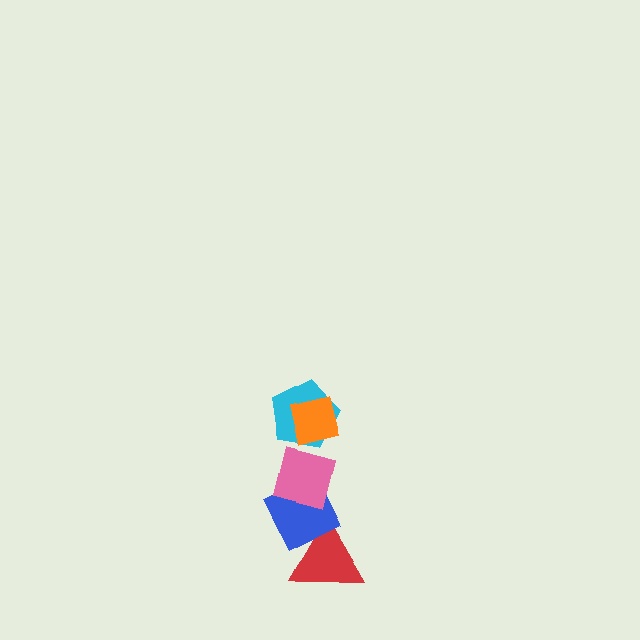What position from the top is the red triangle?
The red triangle is 5th from the top.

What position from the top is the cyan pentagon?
The cyan pentagon is 2nd from the top.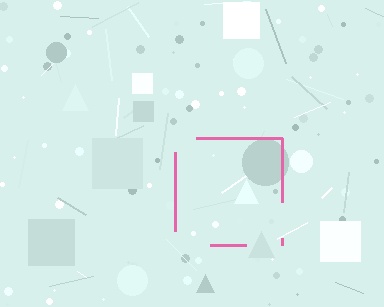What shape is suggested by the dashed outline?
The dashed outline suggests a square.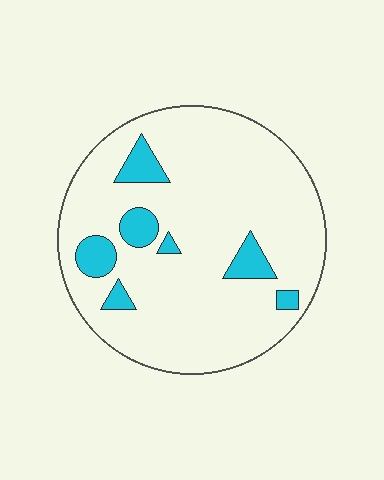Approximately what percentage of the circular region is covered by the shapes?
Approximately 10%.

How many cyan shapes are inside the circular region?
7.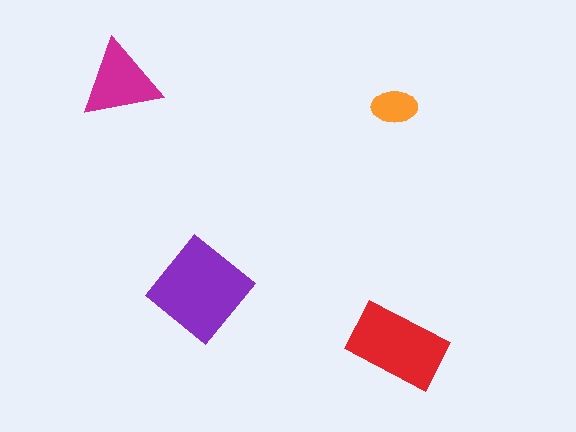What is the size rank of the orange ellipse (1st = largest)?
4th.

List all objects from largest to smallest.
The purple diamond, the red rectangle, the magenta triangle, the orange ellipse.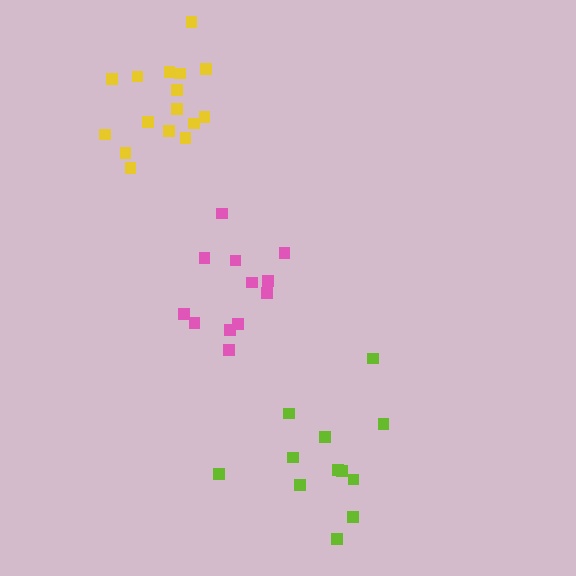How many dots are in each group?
Group 1: 16 dots, Group 2: 12 dots, Group 3: 12 dots (40 total).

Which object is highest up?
The yellow cluster is topmost.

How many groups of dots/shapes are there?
There are 3 groups.